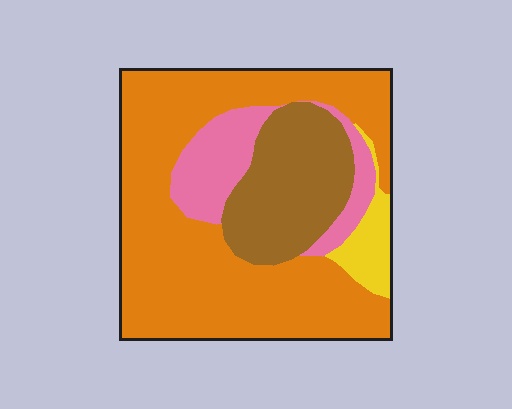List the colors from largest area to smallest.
From largest to smallest: orange, brown, pink, yellow.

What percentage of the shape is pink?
Pink covers roughly 15% of the shape.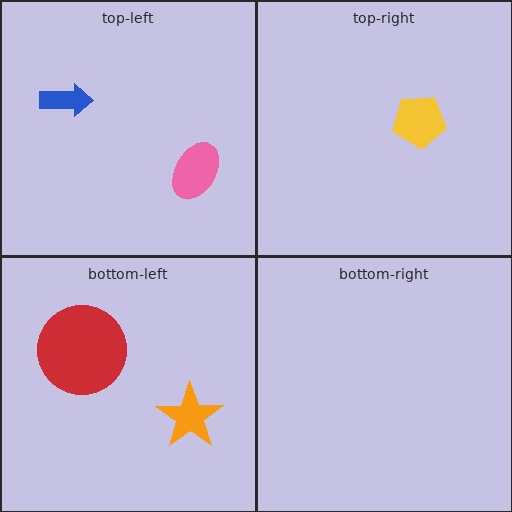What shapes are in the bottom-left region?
The orange star, the red circle.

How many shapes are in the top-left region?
2.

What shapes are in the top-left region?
The blue arrow, the pink ellipse.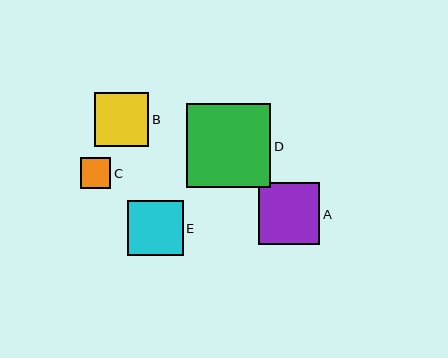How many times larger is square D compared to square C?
Square D is approximately 2.8 times the size of square C.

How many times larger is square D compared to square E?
Square D is approximately 1.5 times the size of square E.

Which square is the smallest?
Square C is the smallest with a size of approximately 30 pixels.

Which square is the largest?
Square D is the largest with a size of approximately 84 pixels.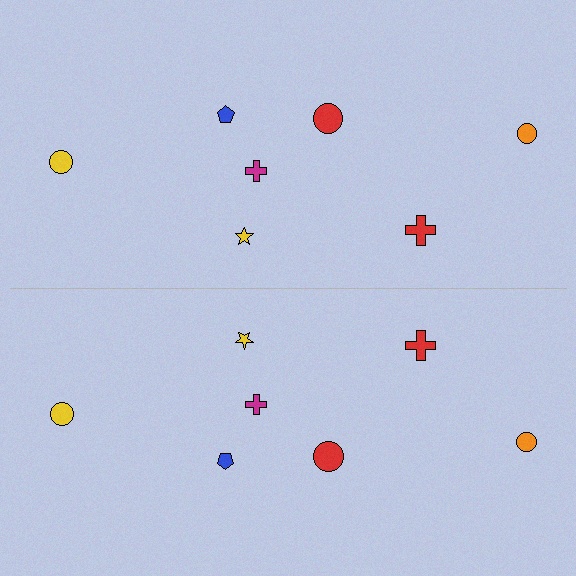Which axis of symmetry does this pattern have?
The pattern has a horizontal axis of symmetry running through the center of the image.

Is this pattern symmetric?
Yes, this pattern has bilateral (reflection) symmetry.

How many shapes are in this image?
There are 14 shapes in this image.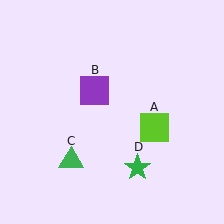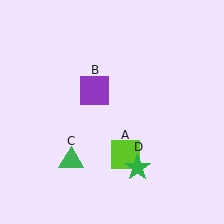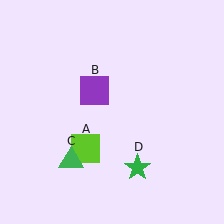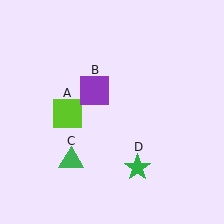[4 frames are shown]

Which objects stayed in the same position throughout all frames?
Purple square (object B) and green triangle (object C) and green star (object D) remained stationary.